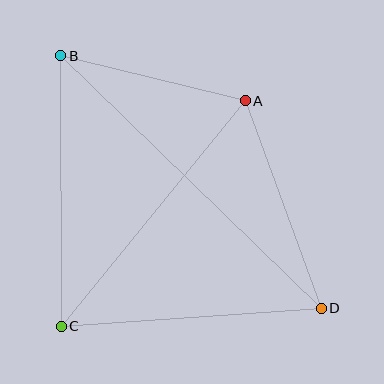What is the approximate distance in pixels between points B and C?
The distance between B and C is approximately 270 pixels.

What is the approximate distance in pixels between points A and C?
The distance between A and C is approximately 291 pixels.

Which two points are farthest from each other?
Points B and D are farthest from each other.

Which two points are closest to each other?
Points A and B are closest to each other.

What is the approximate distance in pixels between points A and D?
The distance between A and D is approximately 221 pixels.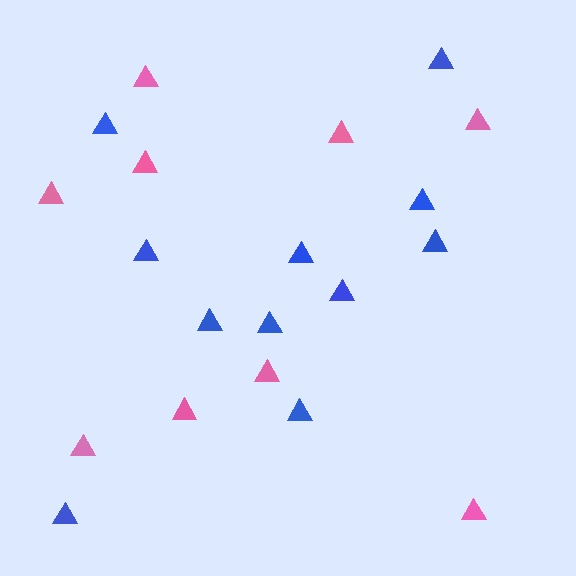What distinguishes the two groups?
There are 2 groups: one group of pink triangles (9) and one group of blue triangles (11).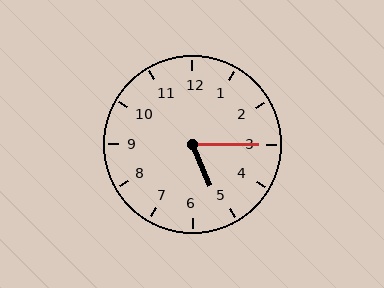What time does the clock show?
5:15.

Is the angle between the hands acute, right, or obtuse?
It is acute.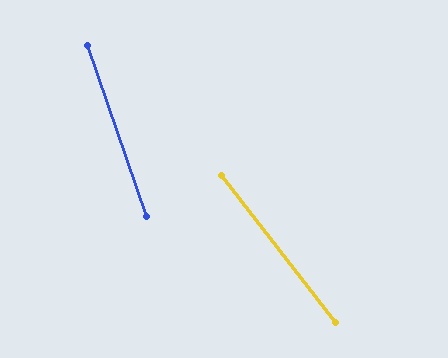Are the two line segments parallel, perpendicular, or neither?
Neither parallel nor perpendicular — they differ by about 19°.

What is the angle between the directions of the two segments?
Approximately 19 degrees.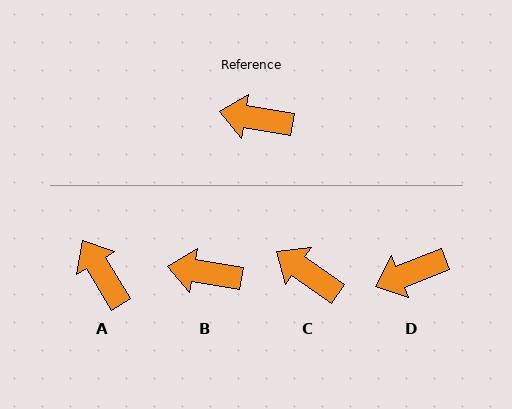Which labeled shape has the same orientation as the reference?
B.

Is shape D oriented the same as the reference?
No, it is off by about 31 degrees.